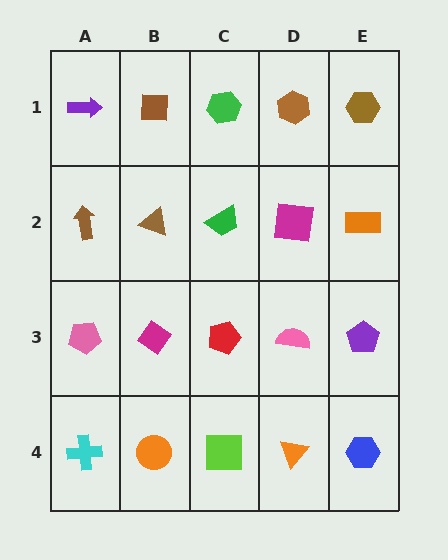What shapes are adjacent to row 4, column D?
A pink semicircle (row 3, column D), a lime square (row 4, column C), a blue hexagon (row 4, column E).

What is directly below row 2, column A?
A pink pentagon.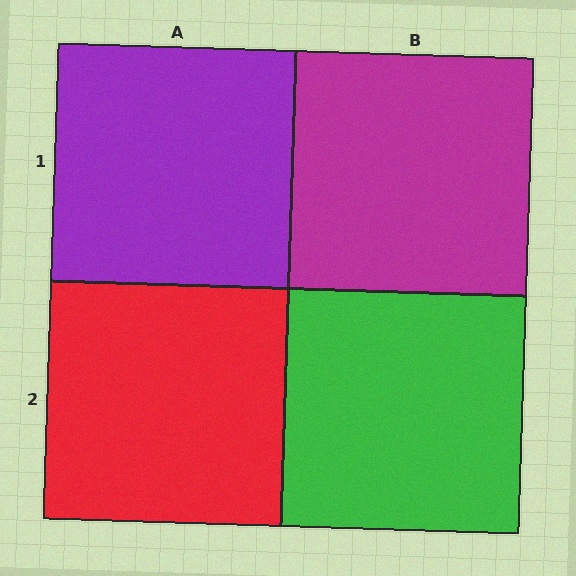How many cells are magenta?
1 cell is magenta.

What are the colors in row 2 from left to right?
Red, green.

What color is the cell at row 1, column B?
Magenta.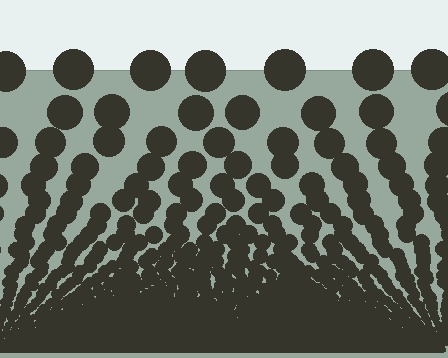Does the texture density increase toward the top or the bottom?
Density increases toward the bottom.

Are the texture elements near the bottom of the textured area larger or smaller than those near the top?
Smaller. The gradient is inverted — elements near the bottom are smaller and denser.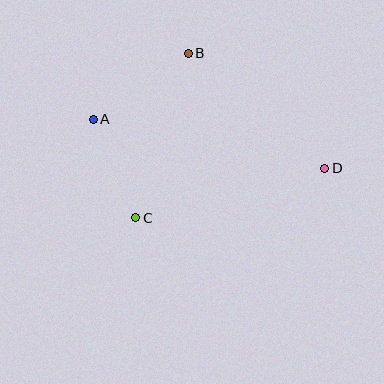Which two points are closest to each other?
Points A and C are closest to each other.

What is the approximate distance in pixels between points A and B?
The distance between A and B is approximately 116 pixels.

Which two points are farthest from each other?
Points A and D are farthest from each other.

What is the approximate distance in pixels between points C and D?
The distance between C and D is approximately 195 pixels.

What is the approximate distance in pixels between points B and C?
The distance between B and C is approximately 173 pixels.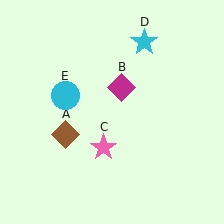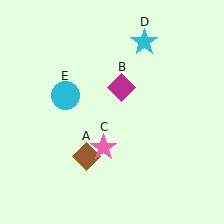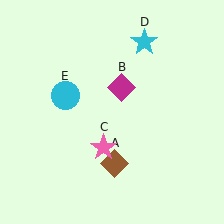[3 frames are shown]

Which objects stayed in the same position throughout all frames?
Magenta diamond (object B) and pink star (object C) and cyan star (object D) and cyan circle (object E) remained stationary.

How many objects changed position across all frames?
1 object changed position: brown diamond (object A).